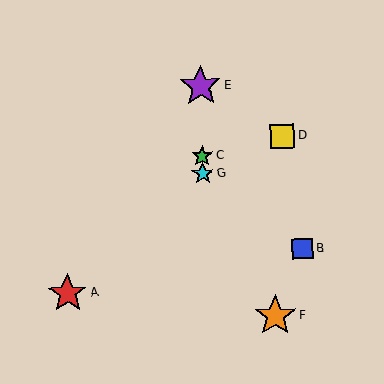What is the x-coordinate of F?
Object F is at x≈275.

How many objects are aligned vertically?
3 objects (C, E, G) are aligned vertically.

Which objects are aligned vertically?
Objects C, E, G are aligned vertically.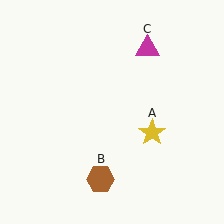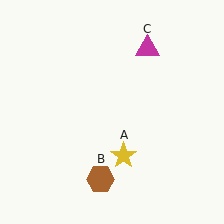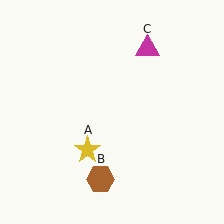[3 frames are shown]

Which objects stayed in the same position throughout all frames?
Brown hexagon (object B) and magenta triangle (object C) remained stationary.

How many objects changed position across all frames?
1 object changed position: yellow star (object A).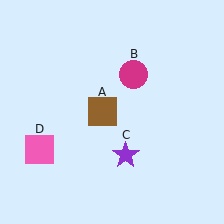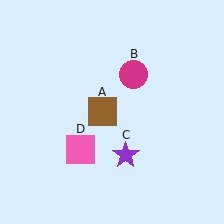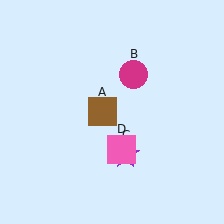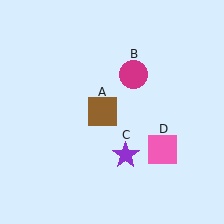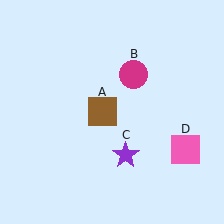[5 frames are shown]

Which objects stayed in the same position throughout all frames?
Brown square (object A) and magenta circle (object B) and purple star (object C) remained stationary.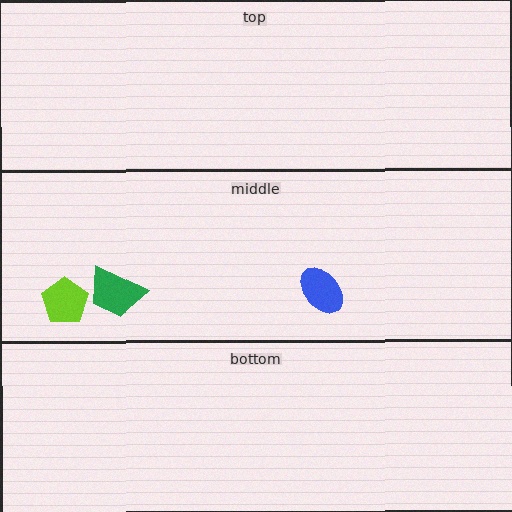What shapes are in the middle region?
The lime pentagon, the blue ellipse, the green trapezoid.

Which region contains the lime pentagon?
The middle region.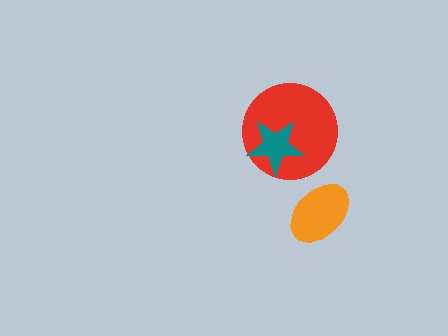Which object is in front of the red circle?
The teal star is in front of the red circle.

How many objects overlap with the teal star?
1 object overlaps with the teal star.